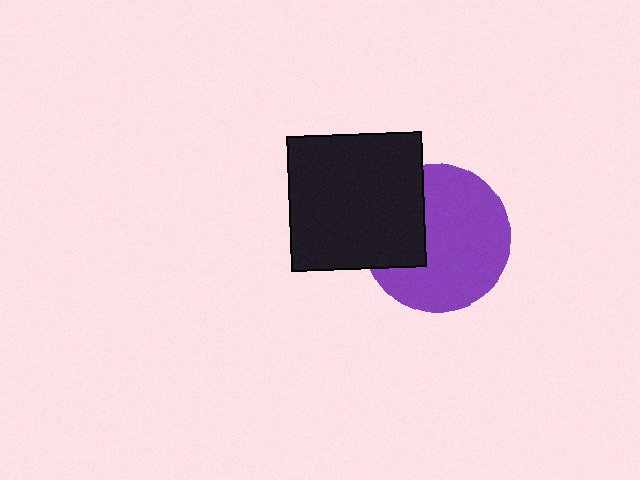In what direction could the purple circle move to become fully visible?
The purple circle could move right. That would shift it out from behind the black square entirely.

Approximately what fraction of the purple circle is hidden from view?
Roughly 30% of the purple circle is hidden behind the black square.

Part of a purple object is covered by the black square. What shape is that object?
It is a circle.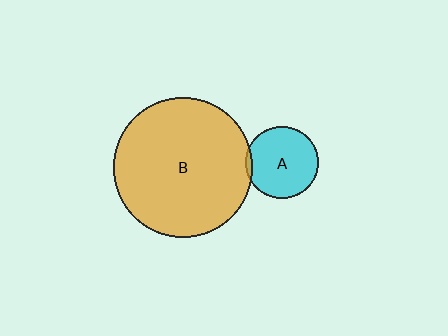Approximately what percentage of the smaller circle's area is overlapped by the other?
Approximately 5%.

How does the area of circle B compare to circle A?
Approximately 3.7 times.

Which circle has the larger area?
Circle B (orange).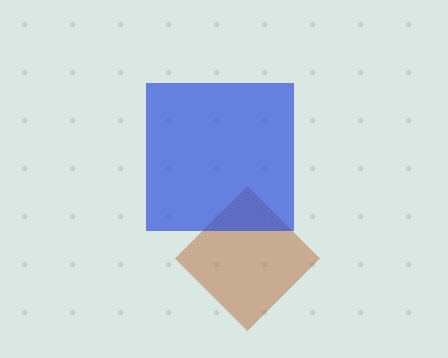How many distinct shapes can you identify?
There are 2 distinct shapes: a brown diamond, a blue square.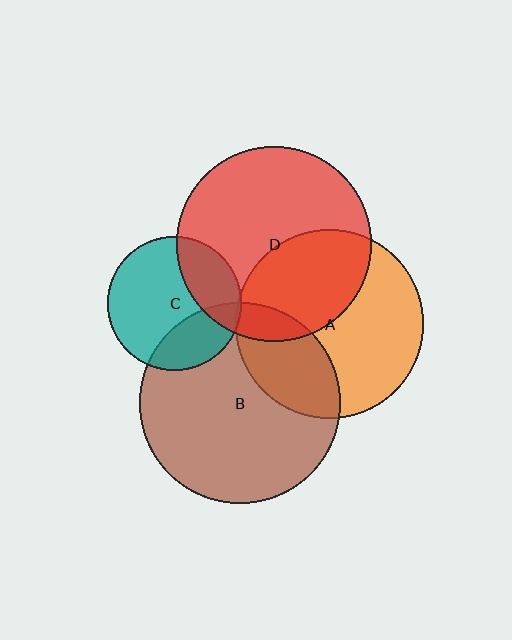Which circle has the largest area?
Circle B (brown).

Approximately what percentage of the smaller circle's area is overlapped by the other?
Approximately 40%.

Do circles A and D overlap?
Yes.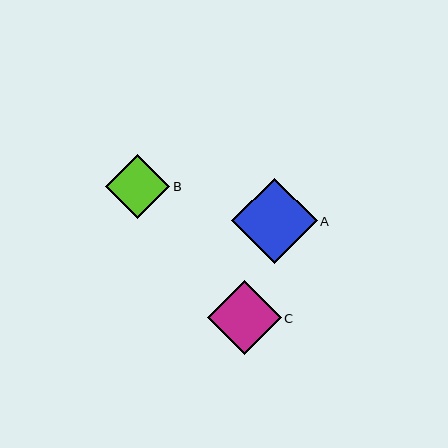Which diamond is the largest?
Diamond A is the largest with a size of approximately 86 pixels.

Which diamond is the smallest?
Diamond B is the smallest with a size of approximately 64 pixels.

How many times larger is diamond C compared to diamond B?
Diamond C is approximately 1.1 times the size of diamond B.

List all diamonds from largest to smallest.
From largest to smallest: A, C, B.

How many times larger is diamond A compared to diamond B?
Diamond A is approximately 1.3 times the size of diamond B.